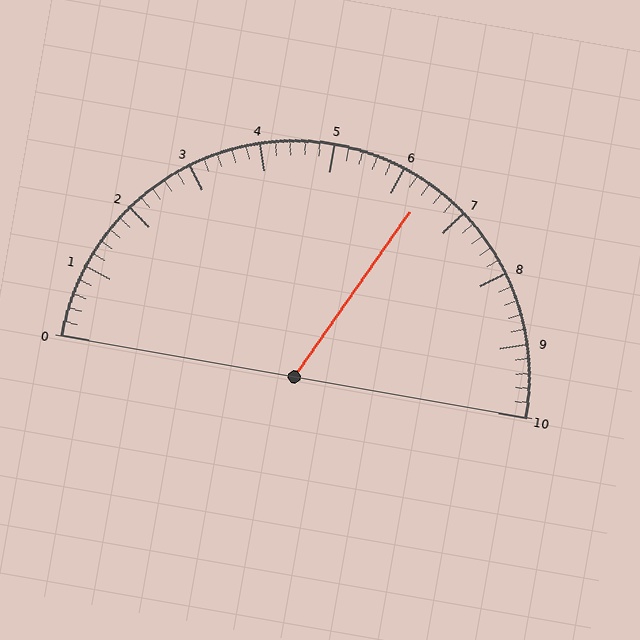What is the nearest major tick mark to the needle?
The nearest major tick mark is 6.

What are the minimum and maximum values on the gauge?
The gauge ranges from 0 to 10.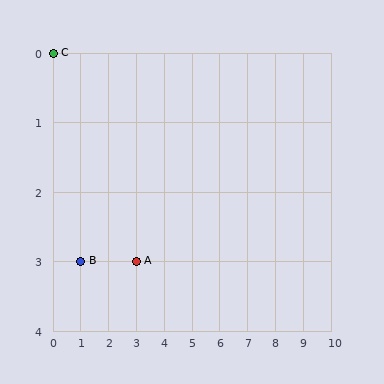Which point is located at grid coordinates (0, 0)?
Point C is at (0, 0).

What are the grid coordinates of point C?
Point C is at grid coordinates (0, 0).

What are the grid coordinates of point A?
Point A is at grid coordinates (3, 3).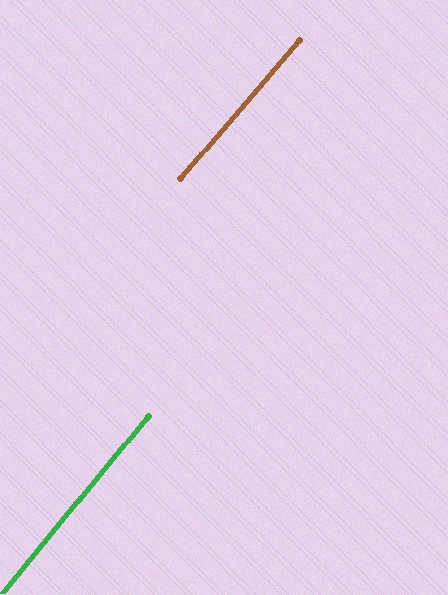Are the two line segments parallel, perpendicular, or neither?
Parallel — their directions differ by only 1.1°.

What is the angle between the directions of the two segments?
Approximately 1 degree.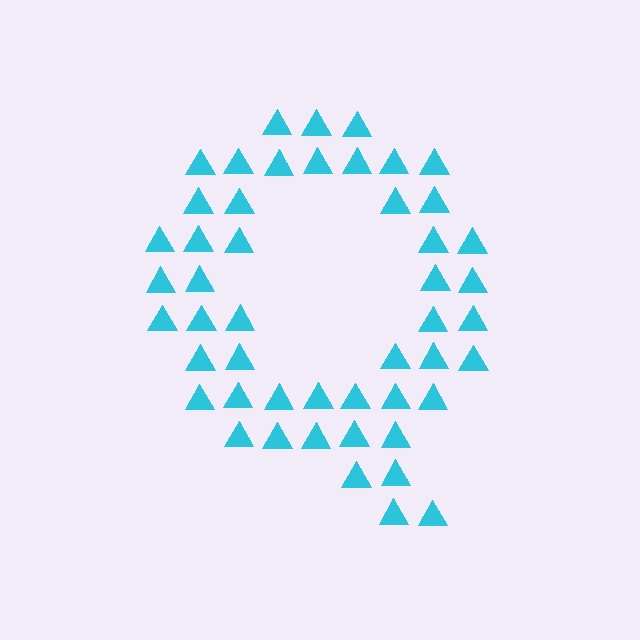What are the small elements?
The small elements are triangles.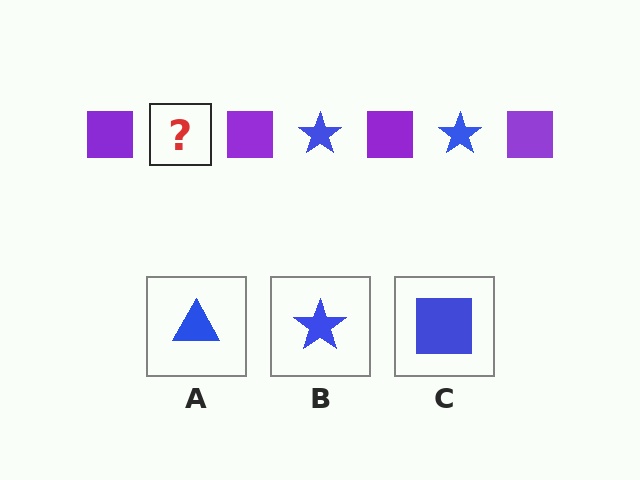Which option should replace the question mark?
Option B.